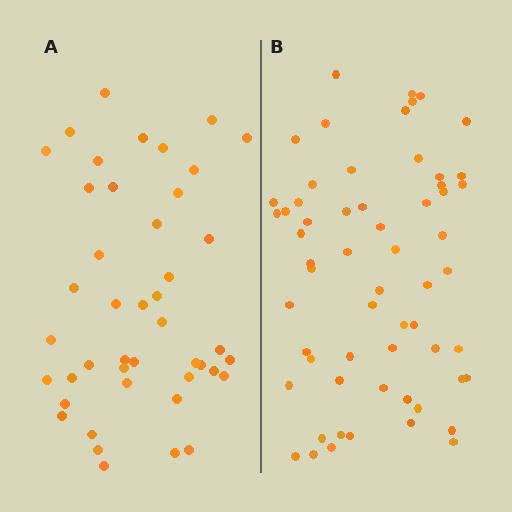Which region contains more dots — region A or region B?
Region B (the right region) has more dots.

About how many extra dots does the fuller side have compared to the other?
Region B has approximately 15 more dots than region A.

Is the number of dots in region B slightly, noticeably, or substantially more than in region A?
Region B has noticeably more, but not dramatically so. The ratio is roughly 1.4 to 1.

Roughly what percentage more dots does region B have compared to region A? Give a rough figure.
About 35% more.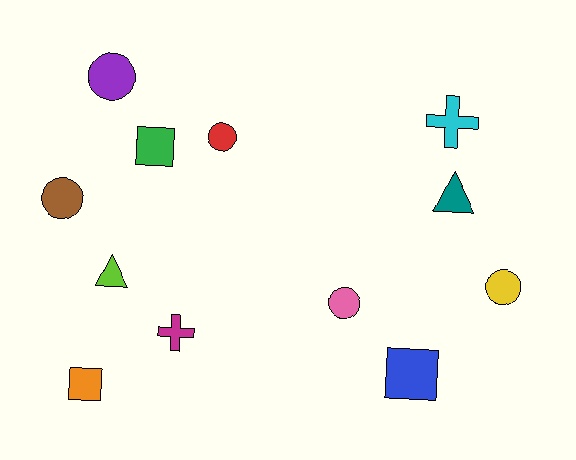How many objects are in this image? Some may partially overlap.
There are 12 objects.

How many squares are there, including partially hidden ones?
There are 3 squares.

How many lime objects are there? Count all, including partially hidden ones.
There is 1 lime object.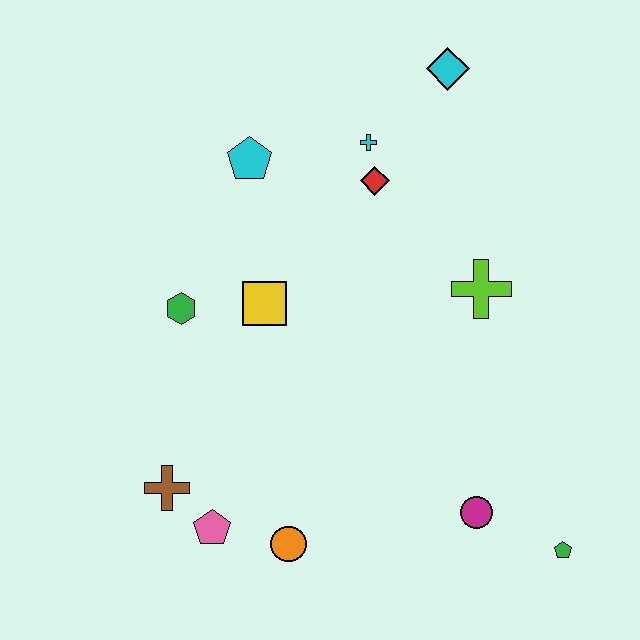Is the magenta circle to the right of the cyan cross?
Yes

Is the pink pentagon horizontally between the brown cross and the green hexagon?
No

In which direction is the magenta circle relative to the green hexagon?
The magenta circle is to the right of the green hexagon.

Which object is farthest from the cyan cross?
The green pentagon is farthest from the cyan cross.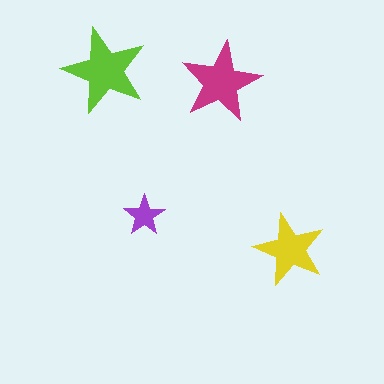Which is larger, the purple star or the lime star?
The lime one.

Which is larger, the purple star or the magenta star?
The magenta one.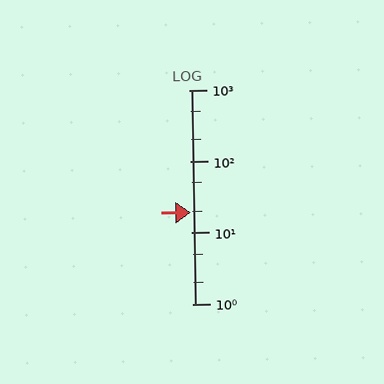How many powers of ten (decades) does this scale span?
The scale spans 3 decades, from 1 to 1000.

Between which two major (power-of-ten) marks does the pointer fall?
The pointer is between 10 and 100.